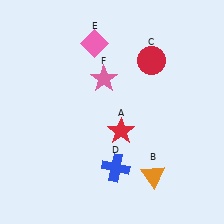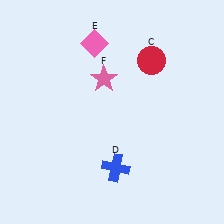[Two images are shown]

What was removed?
The orange triangle (B), the red star (A) were removed in Image 2.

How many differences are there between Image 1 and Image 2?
There are 2 differences between the two images.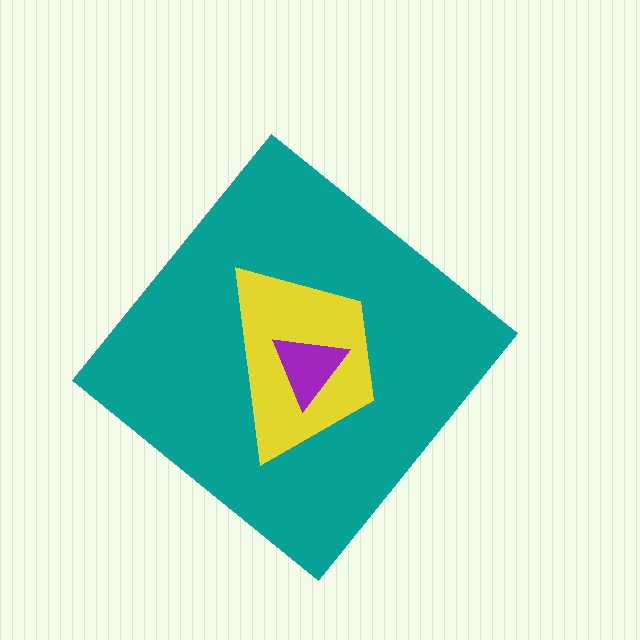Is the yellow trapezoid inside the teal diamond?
Yes.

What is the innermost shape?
The purple triangle.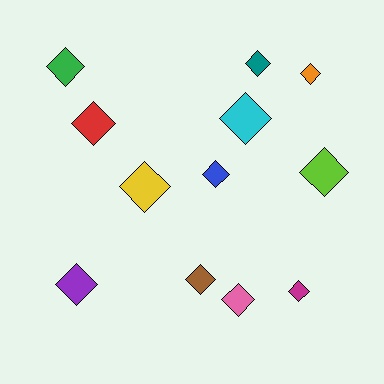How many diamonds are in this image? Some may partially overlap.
There are 12 diamonds.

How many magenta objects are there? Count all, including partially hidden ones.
There is 1 magenta object.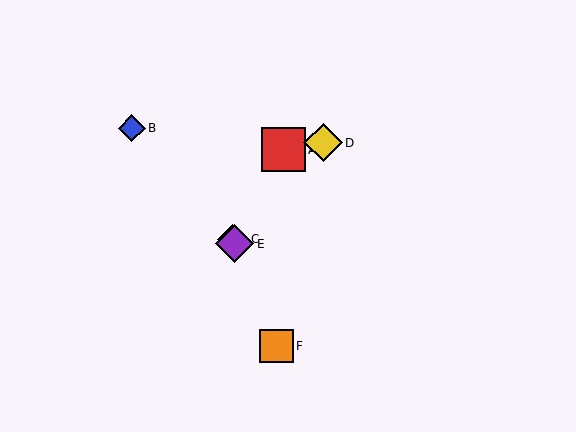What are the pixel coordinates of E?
Object E is at (235, 244).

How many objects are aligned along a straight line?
3 objects (C, E, F) are aligned along a straight line.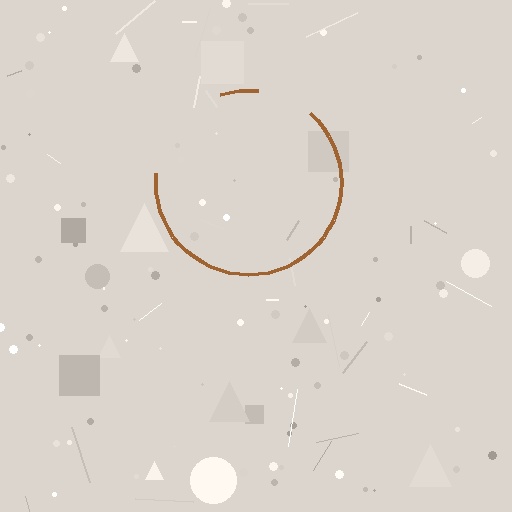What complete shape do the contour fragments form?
The contour fragments form a circle.